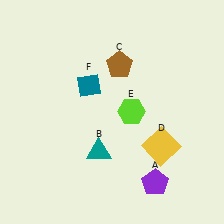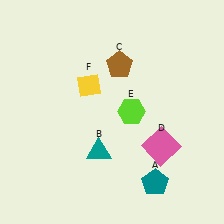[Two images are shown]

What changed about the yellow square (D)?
In Image 1, D is yellow. In Image 2, it changed to pink.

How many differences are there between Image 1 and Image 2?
There are 3 differences between the two images.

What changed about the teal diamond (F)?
In Image 1, F is teal. In Image 2, it changed to yellow.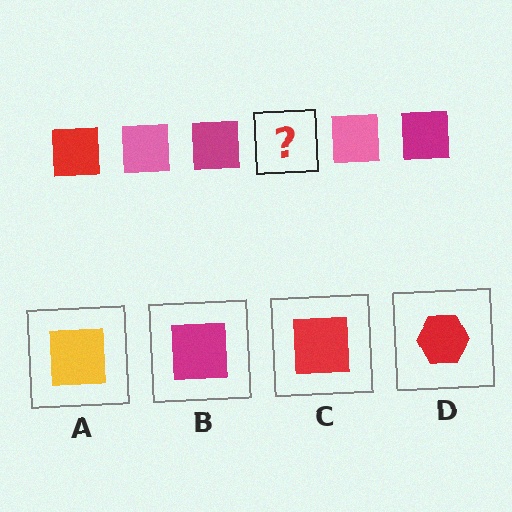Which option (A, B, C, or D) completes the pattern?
C.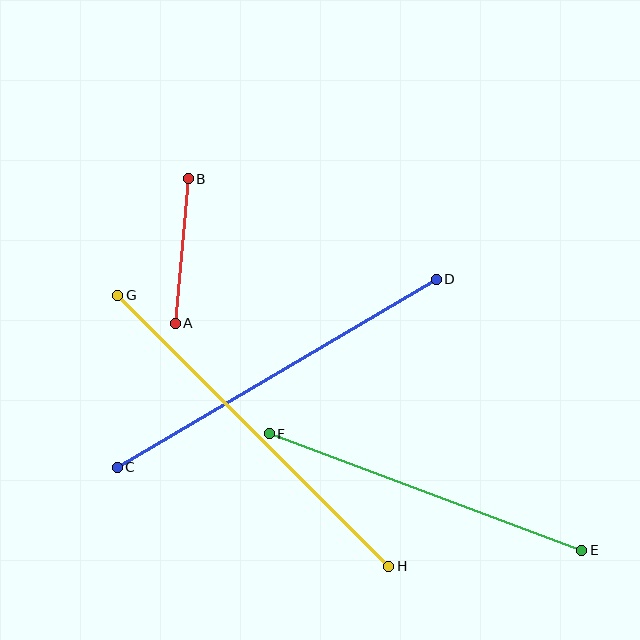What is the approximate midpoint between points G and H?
The midpoint is at approximately (253, 431) pixels.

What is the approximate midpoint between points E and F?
The midpoint is at approximately (426, 492) pixels.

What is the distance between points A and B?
The distance is approximately 145 pixels.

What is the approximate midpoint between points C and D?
The midpoint is at approximately (277, 373) pixels.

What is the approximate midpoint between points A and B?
The midpoint is at approximately (182, 251) pixels.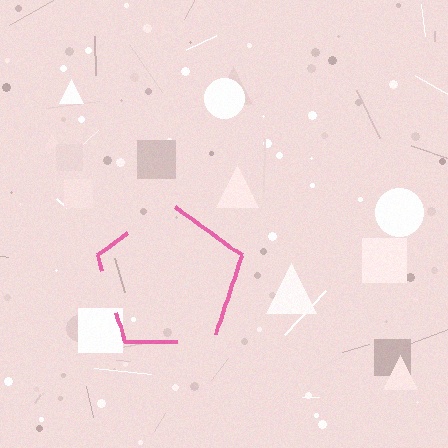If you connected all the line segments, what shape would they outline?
They would outline a pentagon.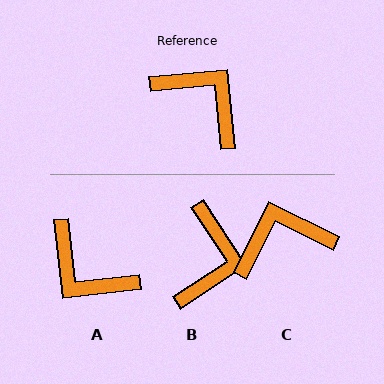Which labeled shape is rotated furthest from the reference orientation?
A, about 179 degrees away.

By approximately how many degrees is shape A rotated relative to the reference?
Approximately 179 degrees clockwise.